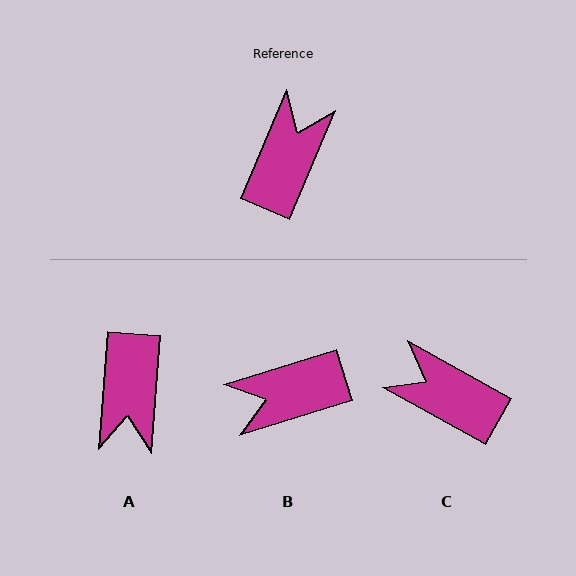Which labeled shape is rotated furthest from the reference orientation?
A, about 161 degrees away.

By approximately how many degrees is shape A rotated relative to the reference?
Approximately 161 degrees clockwise.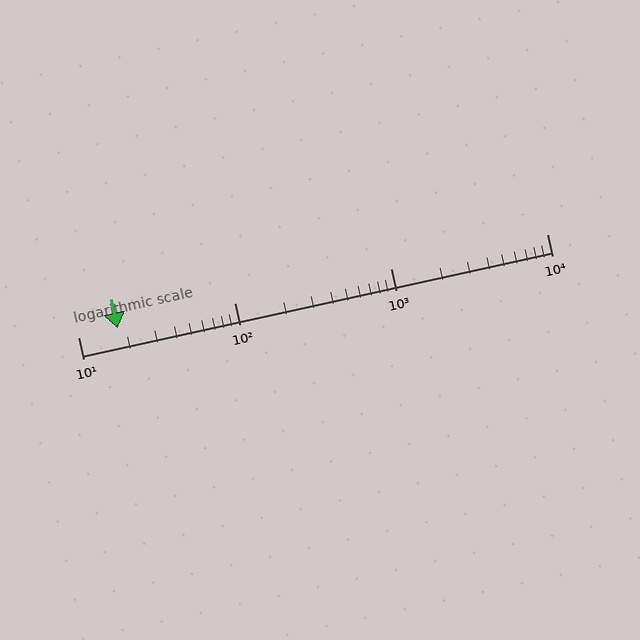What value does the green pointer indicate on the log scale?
The pointer indicates approximately 18.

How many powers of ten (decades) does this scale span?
The scale spans 3 decades, from 10 to 10000.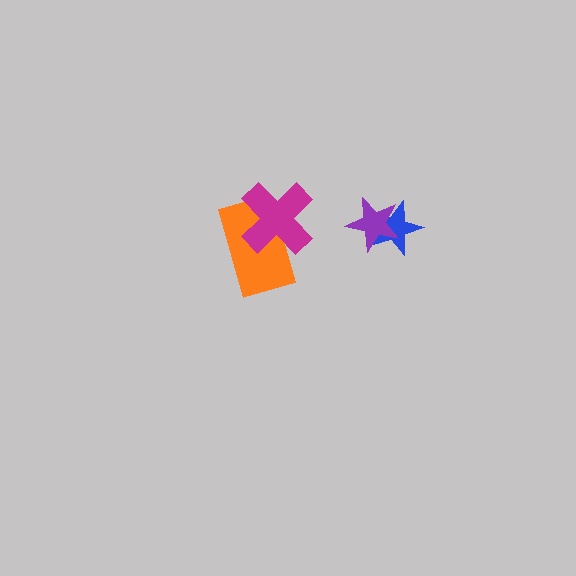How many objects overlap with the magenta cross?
1 object overlaps with the magenta cross.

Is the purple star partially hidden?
No, no other shape covers it.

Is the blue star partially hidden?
Yes, it is partially covered by another shape.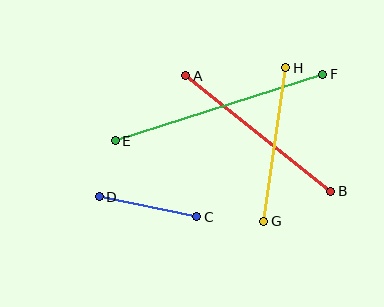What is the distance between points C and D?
The distance is approximately 99 pixels.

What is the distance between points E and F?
The distance is approximately 218 pixels.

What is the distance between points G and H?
The distance is approximately 155 pixels.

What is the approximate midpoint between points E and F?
The midpoint is at approximately (219, 108) pixels.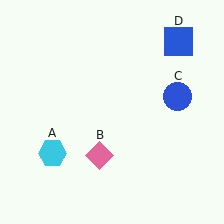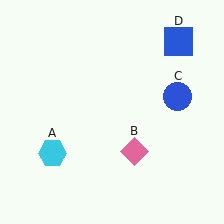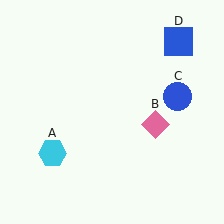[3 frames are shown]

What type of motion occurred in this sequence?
The pink diamond (object B) rotated counterclockwise around the center of the scene.